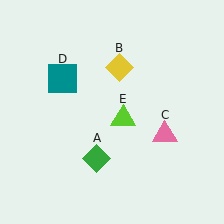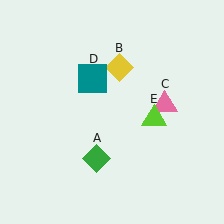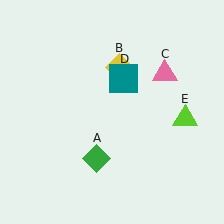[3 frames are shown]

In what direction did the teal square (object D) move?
The teal square (object D) moved right.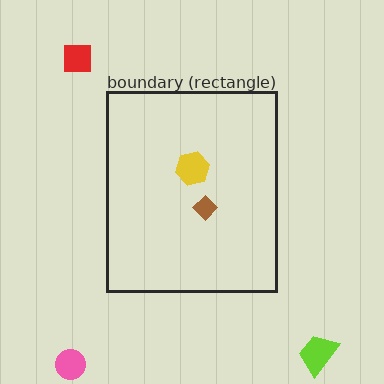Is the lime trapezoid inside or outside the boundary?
Outside.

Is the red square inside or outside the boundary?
Outside.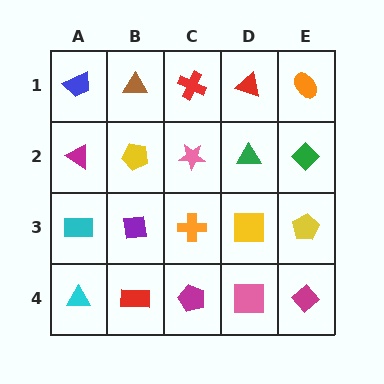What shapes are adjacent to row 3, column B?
A yellow pentagon (row 2, column B), a red rectangle (row 4, column B), a cyan rectangle (row 3, column A), an orange cross (row 3, column C).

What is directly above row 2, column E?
An orange ellipse.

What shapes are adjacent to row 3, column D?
A green triangle (row 2, column D), a pink square (row 4, column D), an orange cross (row 3, column C), a yellow pentagon (row 3, column E).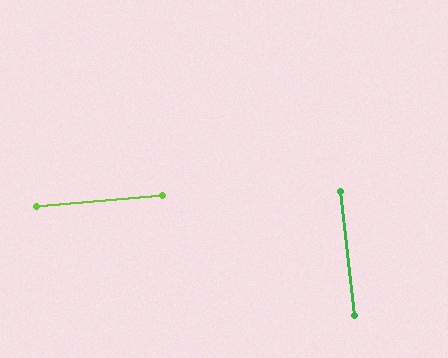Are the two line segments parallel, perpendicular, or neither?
Perpendicular — they meet at approximately 89°.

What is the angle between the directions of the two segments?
Approximately 89 degrees.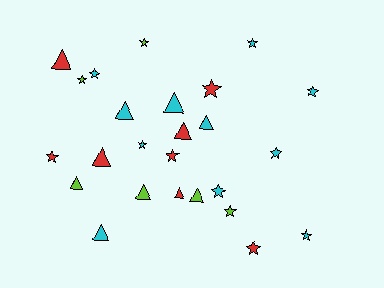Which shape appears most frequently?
Star, with 14 objects.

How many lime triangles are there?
There are 3 lime triangles.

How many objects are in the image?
There are 25 objects.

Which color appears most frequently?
Cyan, with 11 objects.